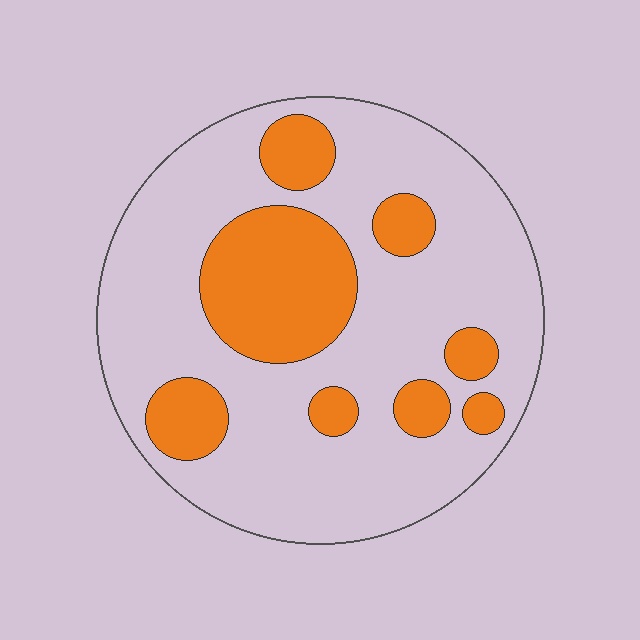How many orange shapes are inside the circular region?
8.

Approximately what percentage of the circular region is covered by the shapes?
Approximately 25%.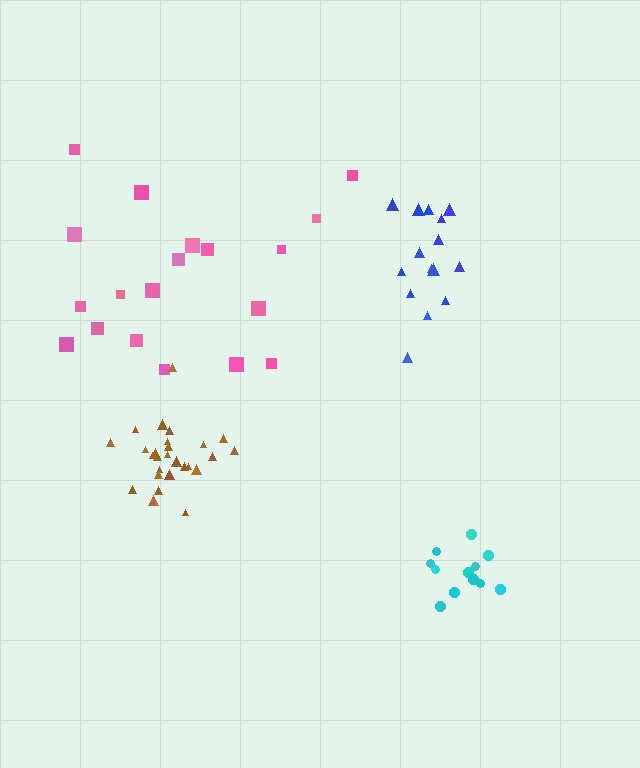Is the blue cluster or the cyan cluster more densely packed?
Cyan.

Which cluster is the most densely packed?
Brown.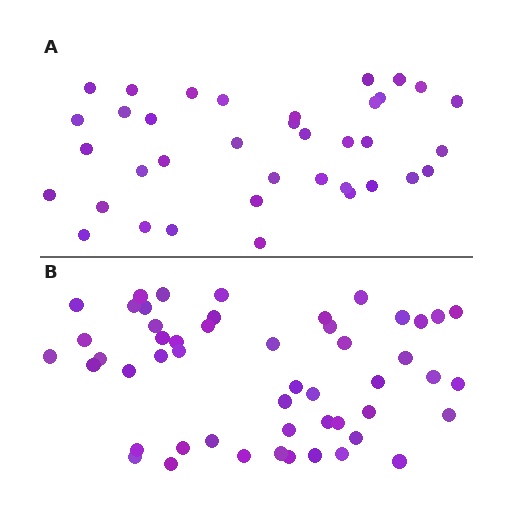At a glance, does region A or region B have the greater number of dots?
Region B (the bottom region) has more dots.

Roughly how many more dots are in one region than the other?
Region B has approximately 15 more dots than region A.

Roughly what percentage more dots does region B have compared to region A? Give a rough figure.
About 40% more.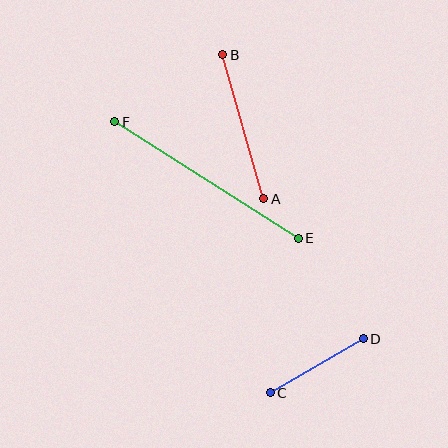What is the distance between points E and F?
The distance is approximately 217 pixels.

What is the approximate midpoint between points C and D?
The midpoint is at approximately (317, 366) pixels.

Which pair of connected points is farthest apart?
Points E and F are farthest apart.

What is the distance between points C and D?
The distance is approximately 108 pixels.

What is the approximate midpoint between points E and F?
The midpoint is at approximately (207, 180) pixels.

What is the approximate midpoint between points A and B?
The midpoint is at approximately (243, 127) pixels.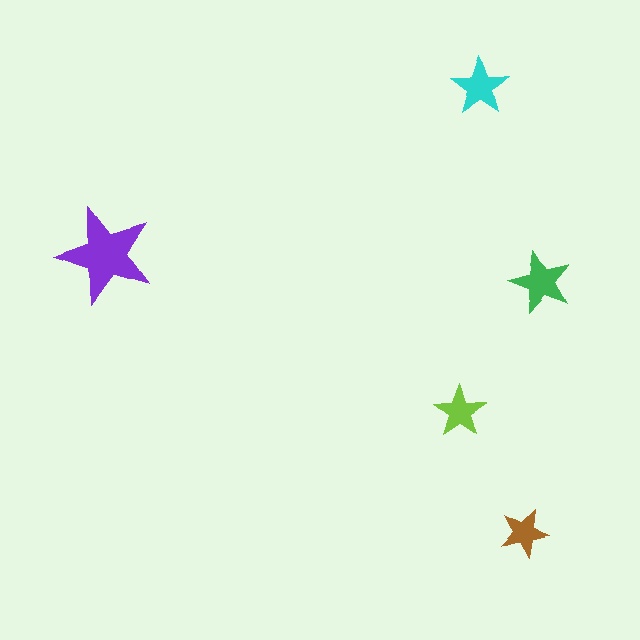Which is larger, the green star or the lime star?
The green one.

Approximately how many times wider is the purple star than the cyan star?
About 1.5 times wider.